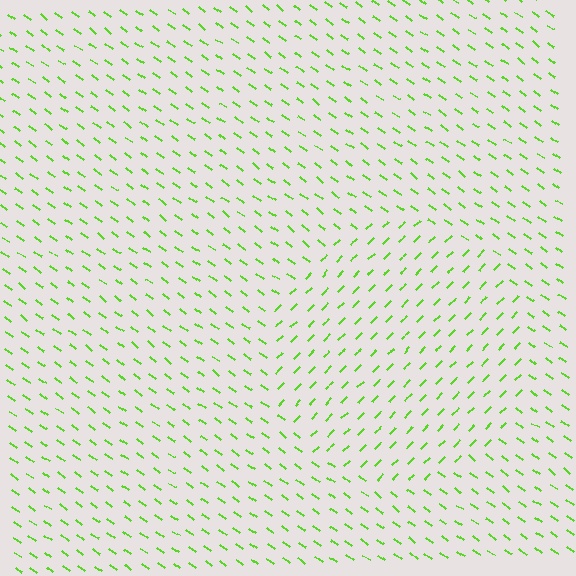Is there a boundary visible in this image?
Yes, there is a texture boundary formed by a change in line orientation.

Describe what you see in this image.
The image is filled with small lime line segments. A circle region in the image has lines oriented differently from the surrounding lines, creating a visible texture boundary.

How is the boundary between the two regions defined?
The boundary is defined purely by a change in line orientation (approximately 80 degrees difference). All lines are the same color and thickness.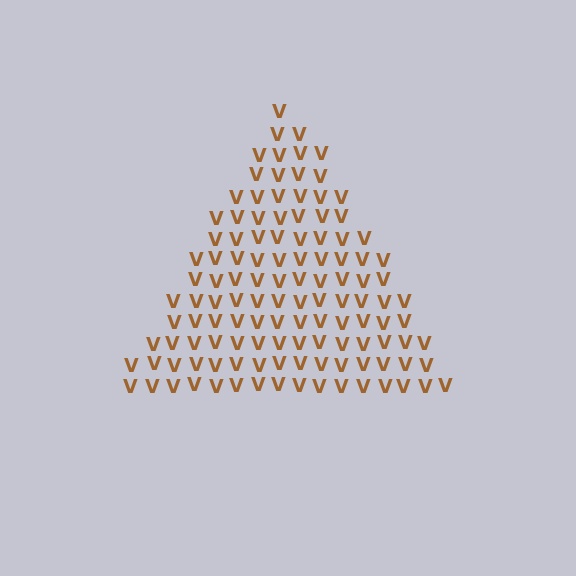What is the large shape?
The large shape is a triangle.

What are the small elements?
The small elements are letter V's.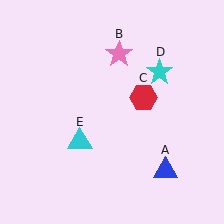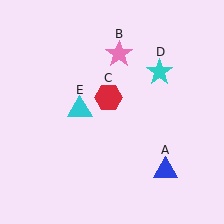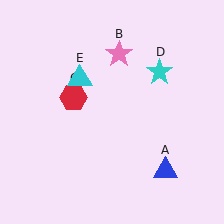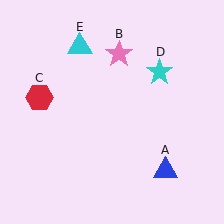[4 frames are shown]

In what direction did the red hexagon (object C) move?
The red hexagon (object C) moved left.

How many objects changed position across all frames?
2 objects changed position: red hexagon (object C), cyan triangle (object E).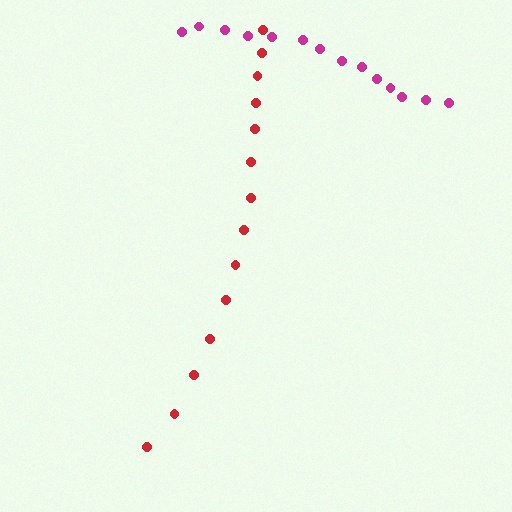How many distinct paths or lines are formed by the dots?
There are 2 distinct paths.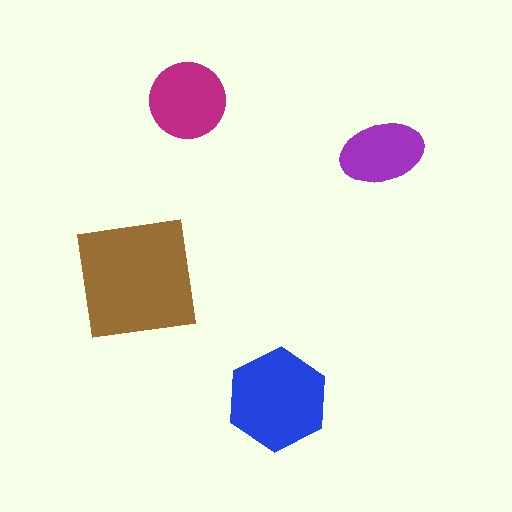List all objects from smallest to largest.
The purple ellipse, the magenta circle, the blue hexagon, the brown square.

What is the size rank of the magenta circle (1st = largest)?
3rd.